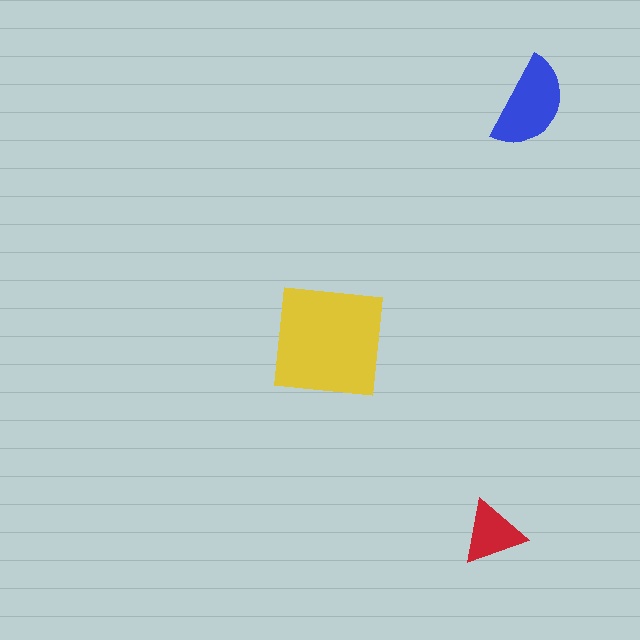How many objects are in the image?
There are 3 objects in the image.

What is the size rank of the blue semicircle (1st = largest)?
2nd.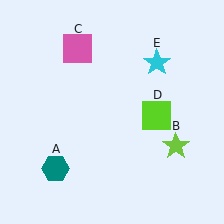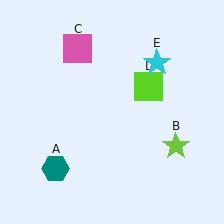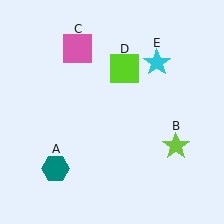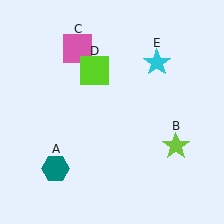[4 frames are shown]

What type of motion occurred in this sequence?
The lime square (object D) rotated counterclockwise around the center of the scene.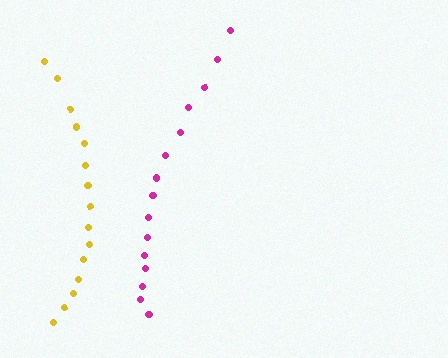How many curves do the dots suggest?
There are 2 distinct paths.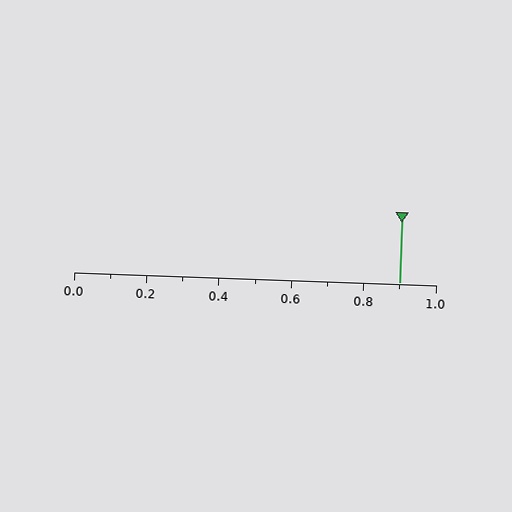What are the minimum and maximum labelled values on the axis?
The axis runs from 0.0 to 1.0.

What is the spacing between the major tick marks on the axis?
The major ticks are spaced 0.2 apart.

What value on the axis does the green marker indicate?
The marker indicates approximately 0.9.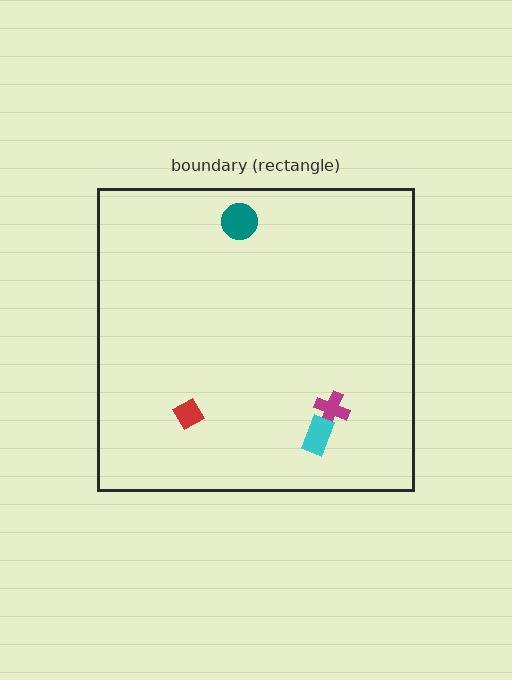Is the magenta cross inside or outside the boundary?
Inside.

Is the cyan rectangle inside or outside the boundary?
Inside.